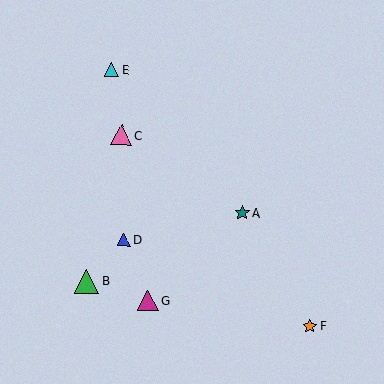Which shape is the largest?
The green triangle (labeled B) is the largest.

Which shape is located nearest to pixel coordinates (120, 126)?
The pink triangle (labeled C) at (122, 135) is nearest to that location.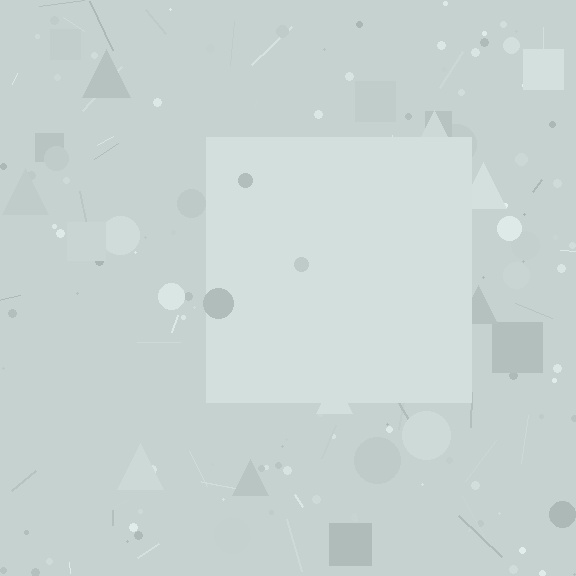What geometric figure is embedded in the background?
A square is embedded in the background.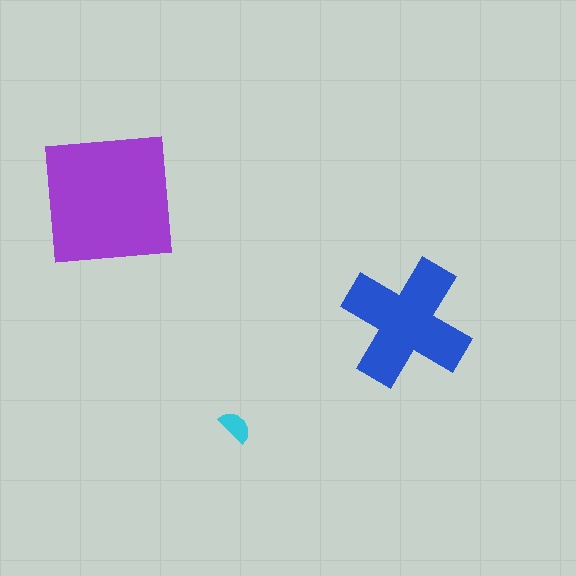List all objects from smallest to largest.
The cyan semicircle, the blue cross, the purple square.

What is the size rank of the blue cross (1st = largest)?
2nd.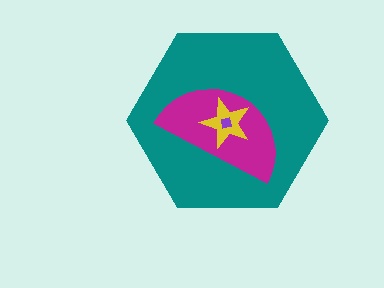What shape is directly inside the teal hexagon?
The magenta semicircle.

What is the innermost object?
The purple square.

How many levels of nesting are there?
4.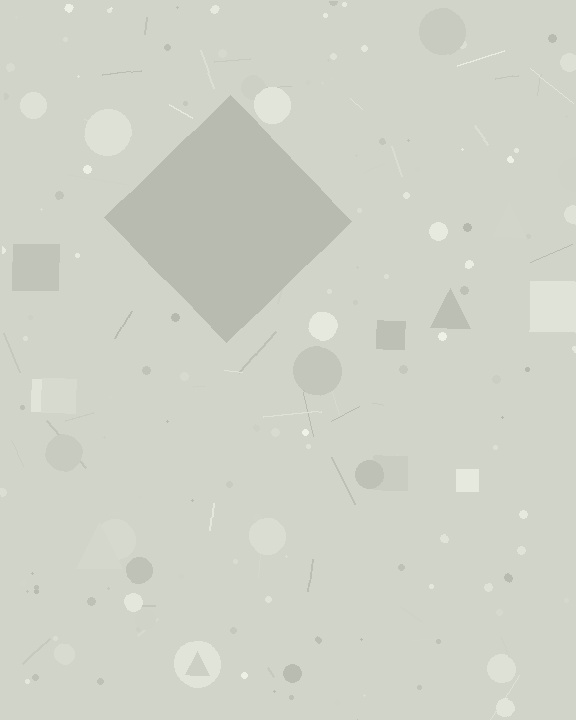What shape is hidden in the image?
A diamond is hidden in the image.